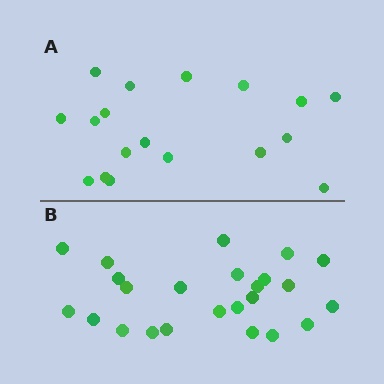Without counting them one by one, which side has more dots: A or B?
Region B (the bottom region) has more dots.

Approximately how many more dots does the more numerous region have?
Region B has about 6 more dots than region A.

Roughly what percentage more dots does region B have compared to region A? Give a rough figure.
About 35% more.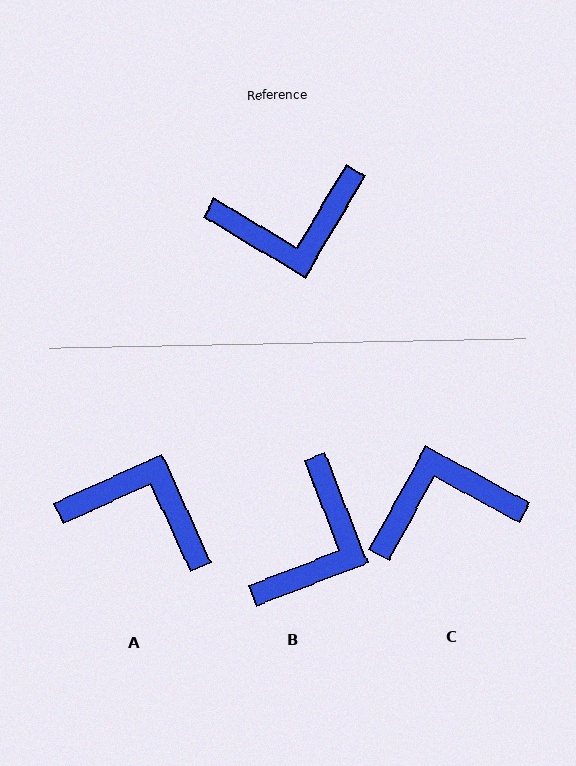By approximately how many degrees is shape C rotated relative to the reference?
Approximately 178 degrees clockwise.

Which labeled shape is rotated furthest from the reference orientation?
C, about 178 degrees away.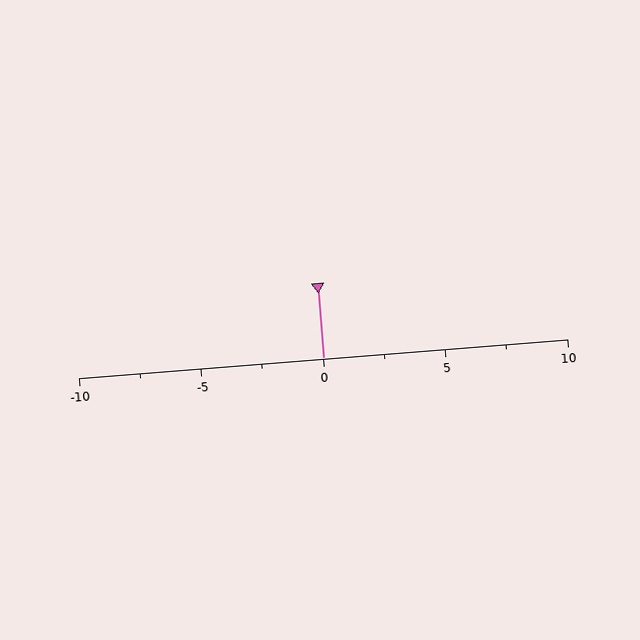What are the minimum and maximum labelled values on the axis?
The axis runs from -10 to 10.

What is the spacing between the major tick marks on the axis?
The major ticks are spaced 5 apart.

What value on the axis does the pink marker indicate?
The marker indicates approximately 0.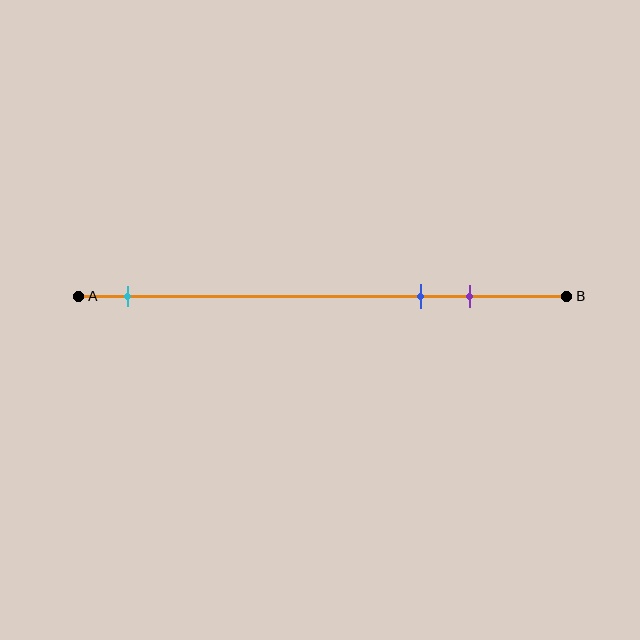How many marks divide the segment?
There are 3 marks dividing the segment.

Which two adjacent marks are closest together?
The blue and purple marks are the closest adjacent pair.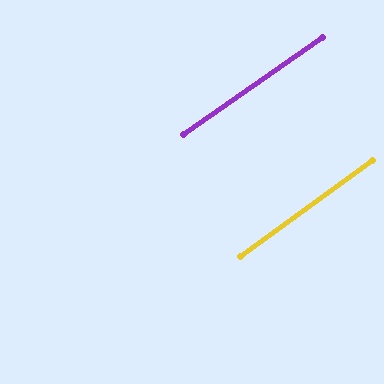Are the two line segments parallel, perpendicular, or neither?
Parallel — their directions differ by only 1.0°.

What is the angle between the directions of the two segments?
Approximately 1 degree.